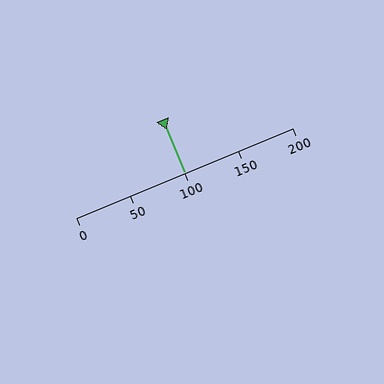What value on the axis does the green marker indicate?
The marker indicates approximately 100.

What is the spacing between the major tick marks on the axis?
The major ticks are spaced 50 apart.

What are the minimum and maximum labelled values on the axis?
The axis runs from 0 to 200.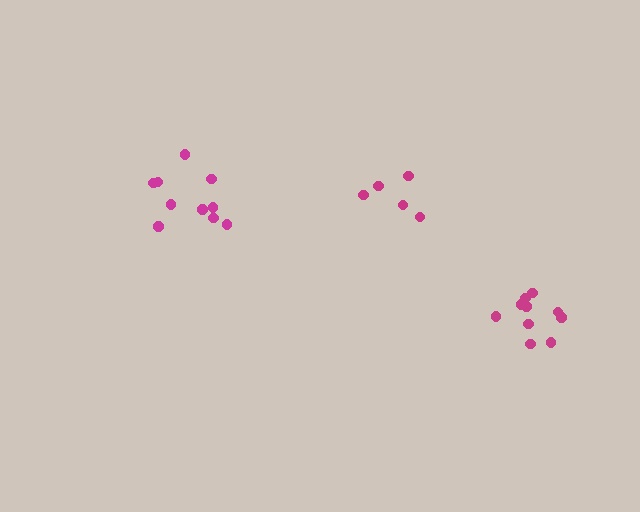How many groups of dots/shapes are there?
There are 3 groups.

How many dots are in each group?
Group 1: 10 dots, Group 2: 10 dots, Group 3: 5 dots (25 total).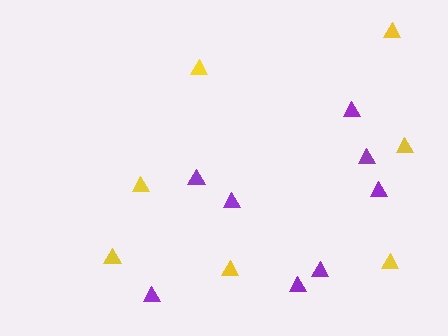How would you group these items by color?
There are 2 groups: one group of purple triangles (8) and one group of yellow triangles (7).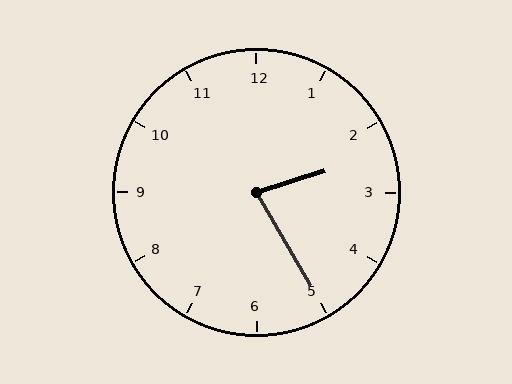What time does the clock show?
2:25.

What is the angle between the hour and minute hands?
Approximately 78 degrees.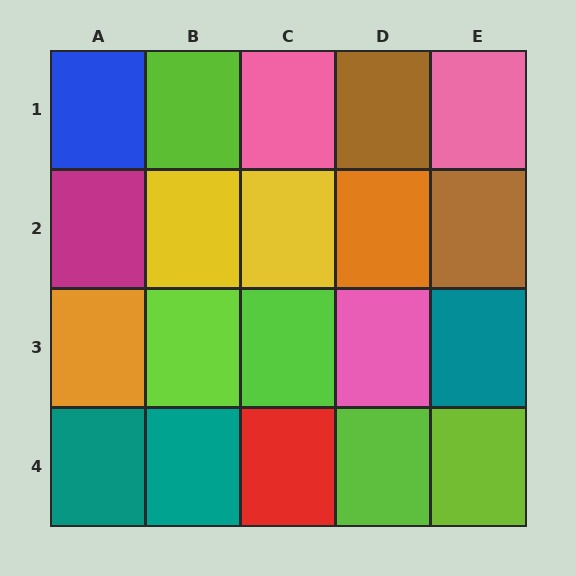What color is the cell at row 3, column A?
Orange.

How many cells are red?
1 cell is red.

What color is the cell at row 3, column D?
Pink.